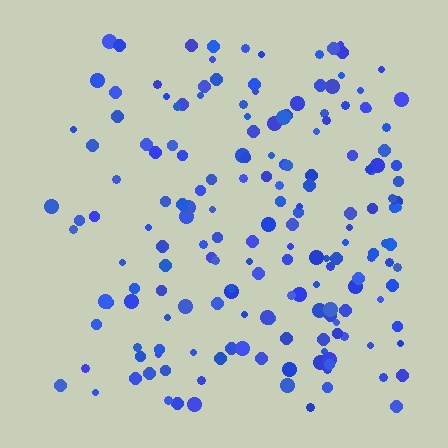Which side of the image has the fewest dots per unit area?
The left.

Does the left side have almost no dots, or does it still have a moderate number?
Still a moderate number, just noticeably fewer than the right.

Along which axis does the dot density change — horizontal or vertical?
Horizontal.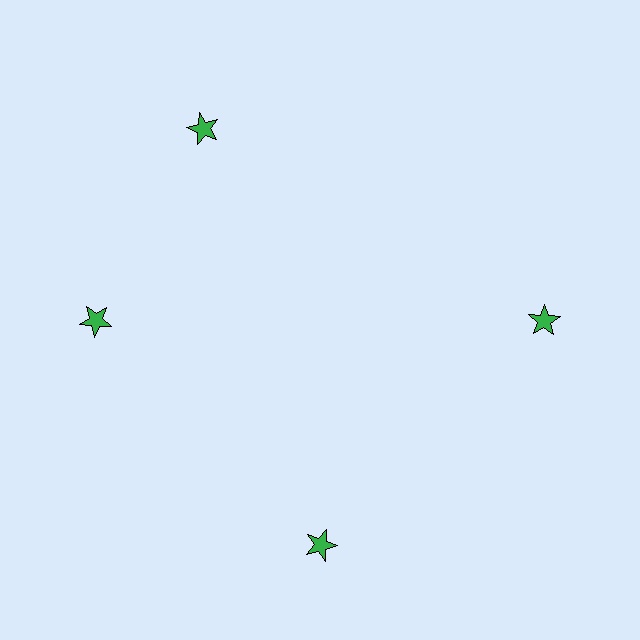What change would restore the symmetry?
The symmetry would be restored by rotating it back into even spacing with its neighbors so that all 4 stars sit at equal angles and equal distance from the center.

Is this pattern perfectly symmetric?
No. The 4 green stars are arranged in a ring, but one element near the 12 o'clock position is rotated out of alignment along the ring, breaking the 4-fold rotational symmetry.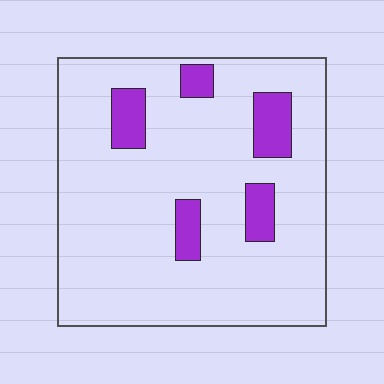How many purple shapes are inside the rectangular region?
5.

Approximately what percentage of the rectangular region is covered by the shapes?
Approximately 15%.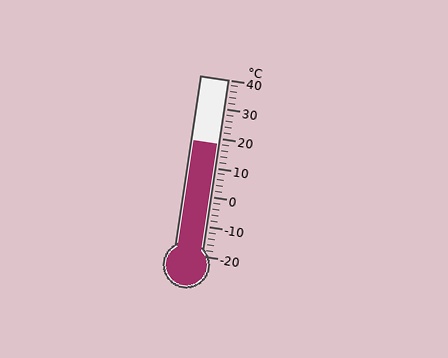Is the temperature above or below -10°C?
The temperature is above -10°C.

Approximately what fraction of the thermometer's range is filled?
The thermometer is filled to approximately 65% of its range.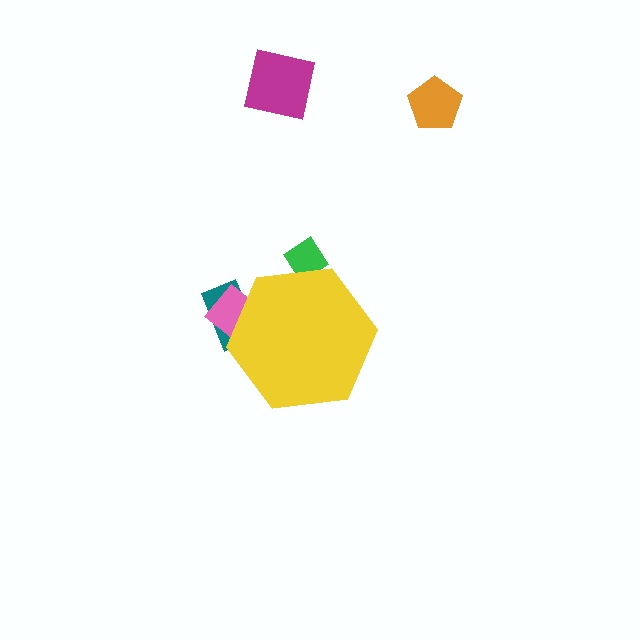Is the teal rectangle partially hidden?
Yes, the teal rectangle is partially hidden behind the yellow hexagon.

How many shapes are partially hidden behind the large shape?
3 shapes are partially hidden.